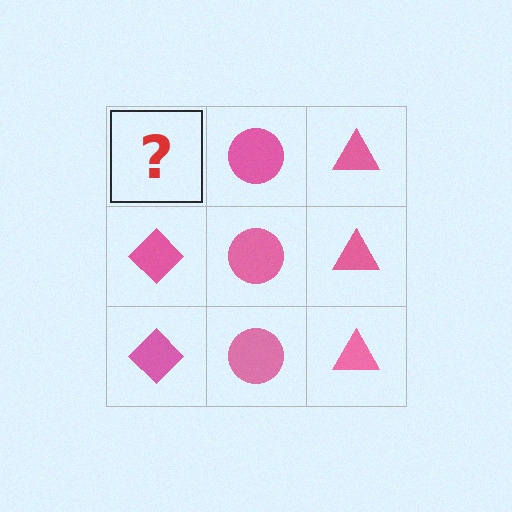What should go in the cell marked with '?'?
The missing cell should contain a pink diamond.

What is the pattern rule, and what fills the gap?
The rule is that each column has a consistent shape. The gap should be filled with a pink diamond.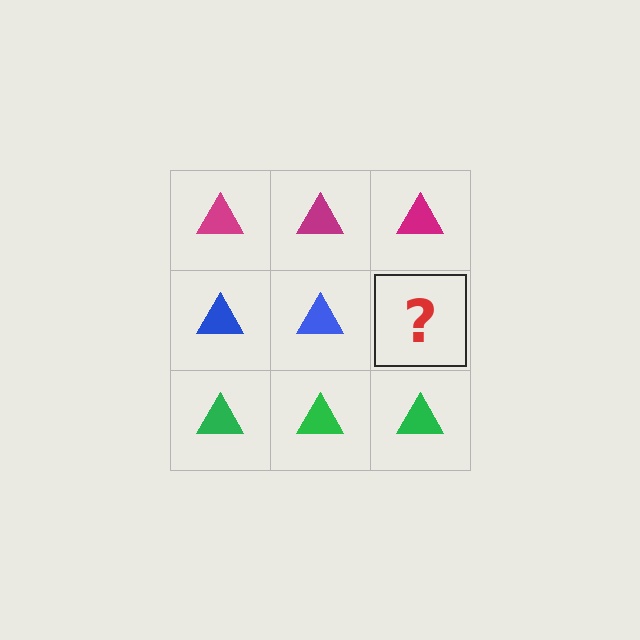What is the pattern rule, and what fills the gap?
The rule is that each row has a consistent color. The gap should be filled with a blue triangle.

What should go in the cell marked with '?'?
The missing cell should contain a blue triangle.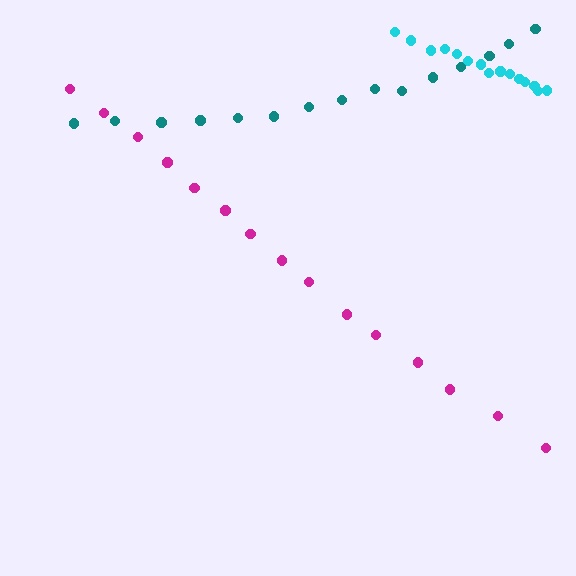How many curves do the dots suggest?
There are 3 distinct paths.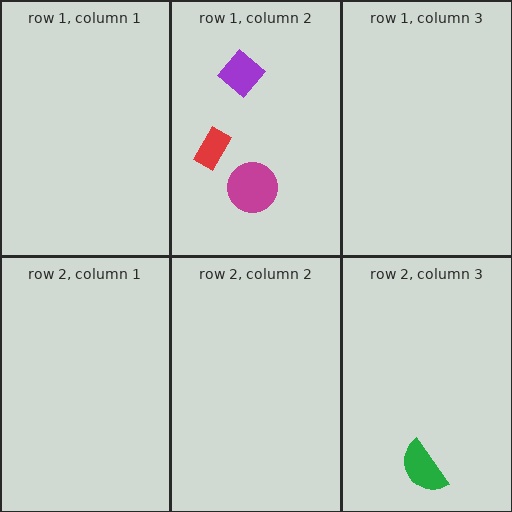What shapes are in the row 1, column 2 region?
The magenta circle, the red rectangle, the purple diamond.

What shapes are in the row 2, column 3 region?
The green semicircle.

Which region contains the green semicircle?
The row 2, column 3 region.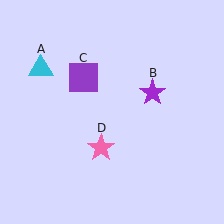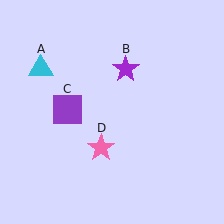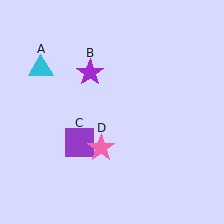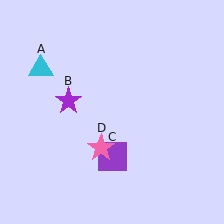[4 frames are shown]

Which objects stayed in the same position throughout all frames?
Cyan triangle (object A) and pink star (object D) remained stationary.